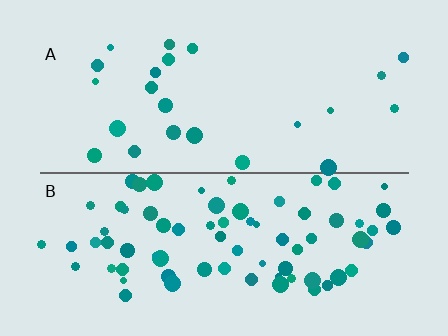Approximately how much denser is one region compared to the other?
Approximately 3.2× — region B over region A.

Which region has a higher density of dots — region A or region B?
B (the bottom).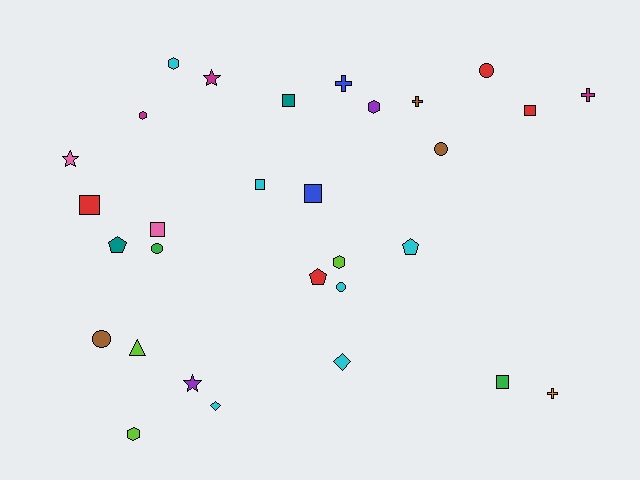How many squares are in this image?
There are 7 squares.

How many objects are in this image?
There are 30 objects.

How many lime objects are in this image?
There are 3 lime objects.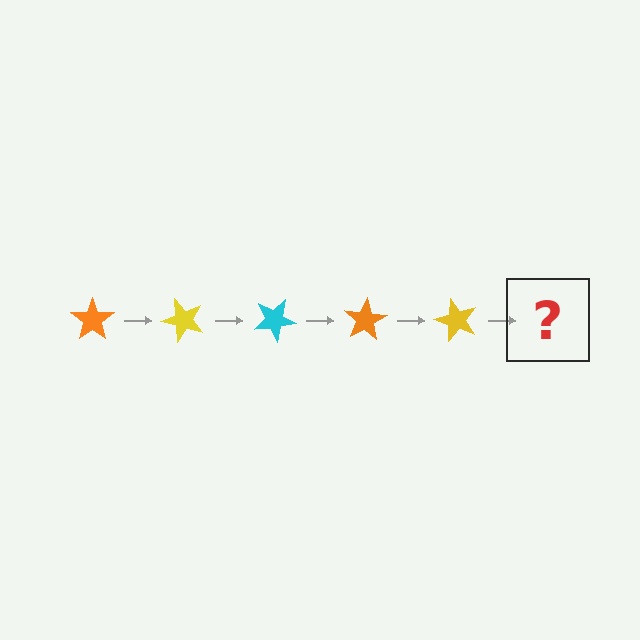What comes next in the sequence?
The next element should be a cyan star, rotated 250 degrees from the start.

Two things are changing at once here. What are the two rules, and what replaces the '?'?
The two rules are that it rotates 50 degrees each step and the color cycles through orange, yellow, and cyan. The '?' should be a cyan star, rotated 250 degrees from the start.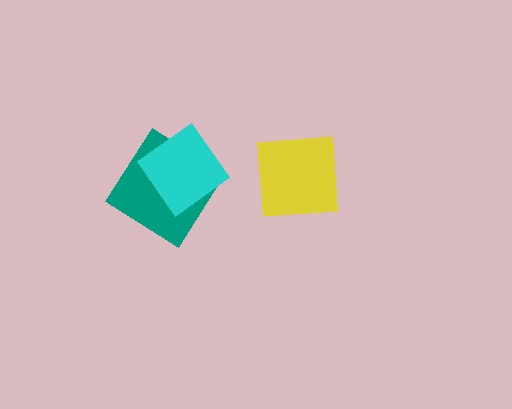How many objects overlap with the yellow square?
0 objects overlap with the yellow square.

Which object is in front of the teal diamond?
The cyan diamond is in front of the teal diamond.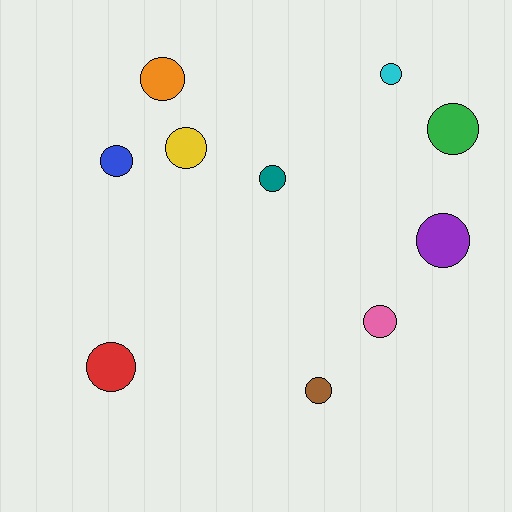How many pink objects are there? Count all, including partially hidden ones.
There is 1 pink object.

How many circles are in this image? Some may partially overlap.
There are 10 circles.